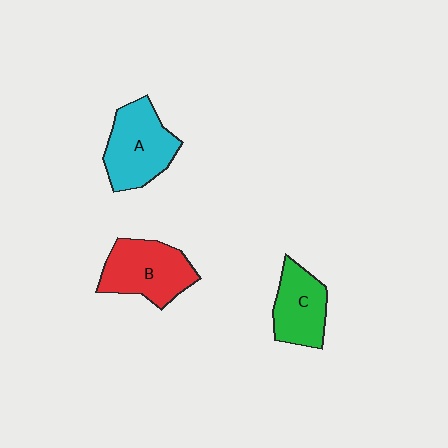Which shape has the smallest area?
Shape C (green).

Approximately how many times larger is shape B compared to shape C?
Approximately 1.3 times.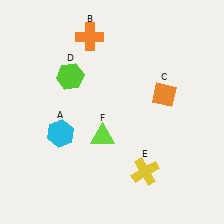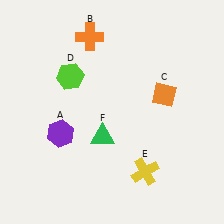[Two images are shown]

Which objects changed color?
A changed from cyan to purple. F changed from lime to green.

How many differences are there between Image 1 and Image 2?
There are 2 differences between the two images.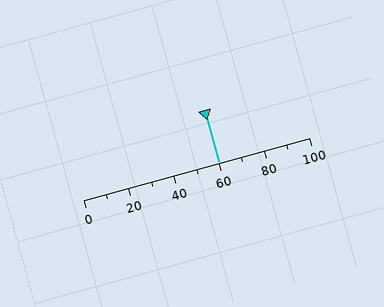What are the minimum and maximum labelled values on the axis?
The axis runs from 0 to 100.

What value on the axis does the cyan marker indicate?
The marker indicates approximately 60.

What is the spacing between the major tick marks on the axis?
The major ticks are spaced 20 apart.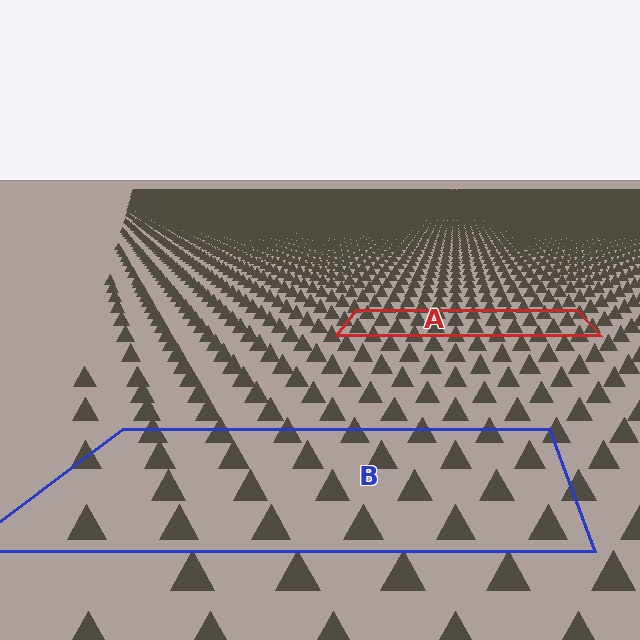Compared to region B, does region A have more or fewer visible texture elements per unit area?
Region A has more texture elements per unit area — they are packed more densely because it is farther away.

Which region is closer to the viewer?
Region B is closer. The texture elements there are larger and more spread out.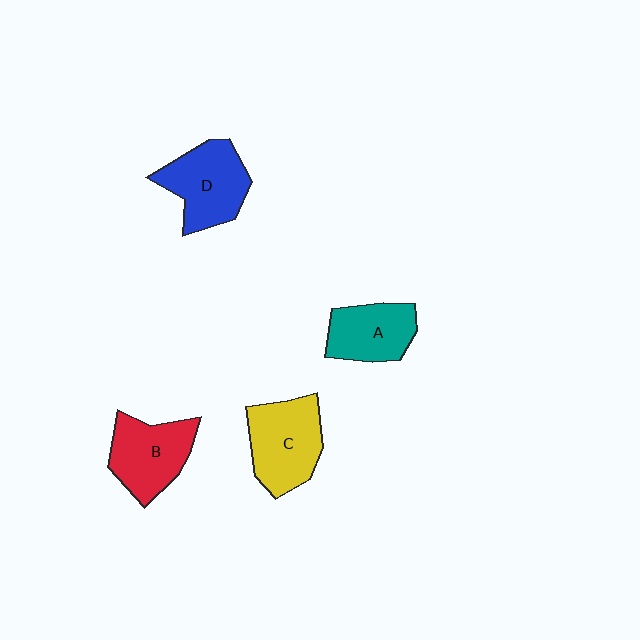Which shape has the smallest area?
Shape A (teal).